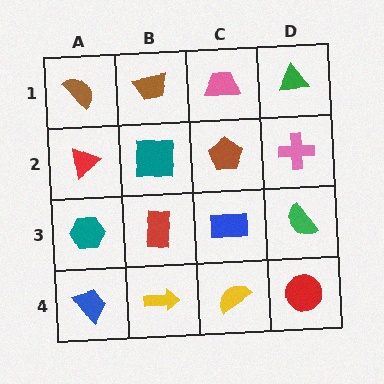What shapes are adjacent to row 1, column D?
A pink cross (row 2, column D), a pink trapezoid (row 1, column C).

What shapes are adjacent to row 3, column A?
A red triangle (row 2, column A), a blue trapezoid (row 4, column A), a red rectangle (row 3, column B).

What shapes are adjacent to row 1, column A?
A red triangle (row 2, column A), a brown trapezoid (row 1, column B).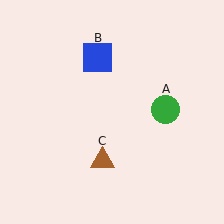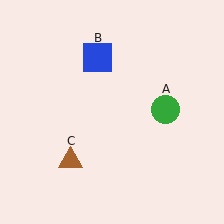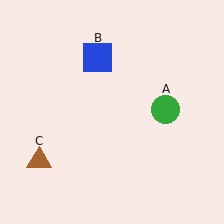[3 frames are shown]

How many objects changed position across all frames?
1 object changed position: brown triangle (object C).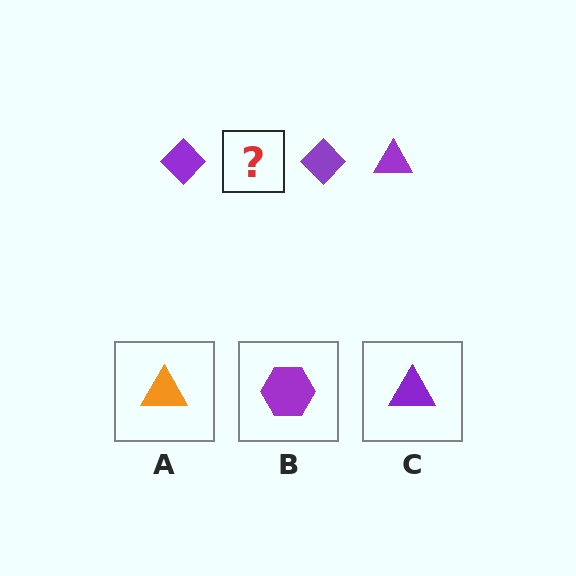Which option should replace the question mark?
Option C.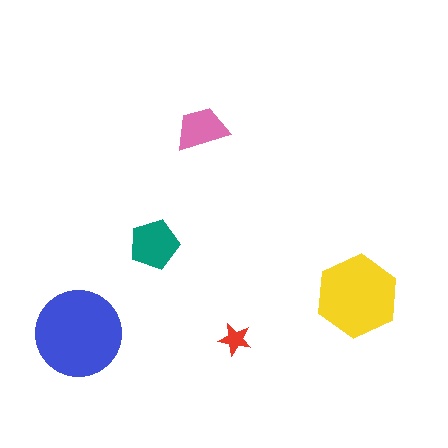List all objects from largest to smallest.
The blue circle, the yellow hexagon, the teal pentagon, the pink trapezoid, the red star.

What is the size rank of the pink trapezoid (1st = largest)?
4th.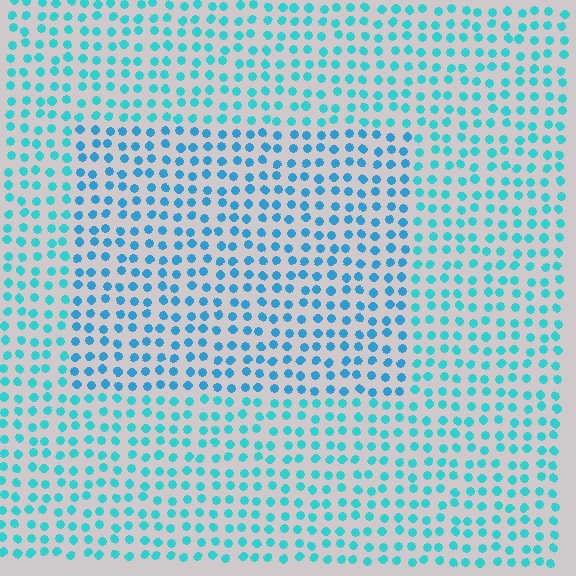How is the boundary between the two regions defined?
The boundary is defined purely by a slight shift in hue (about 21 degrees). Spacing, size, and orientation are identical on both sides.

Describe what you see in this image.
The image is filled with small cyan elements in a uniform arrangement. A rectangle-shaped region is visible where the elements are tinted to a slightly different hue, forming a subtle color boundary.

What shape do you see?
I see a rectangle.